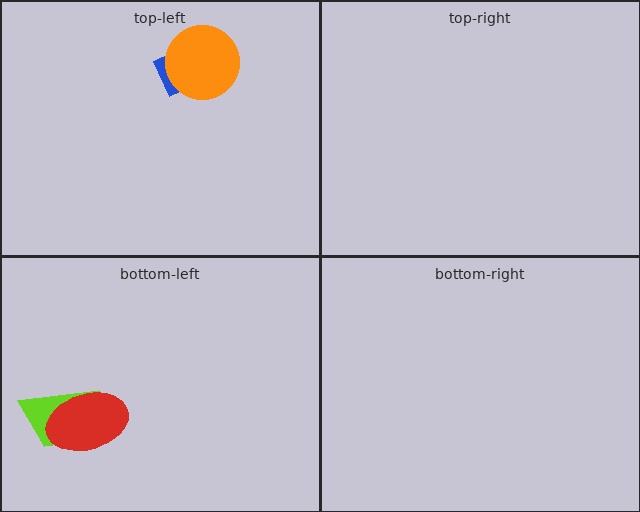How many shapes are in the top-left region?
2.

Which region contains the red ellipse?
The bottom-left region.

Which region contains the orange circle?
The top-left region.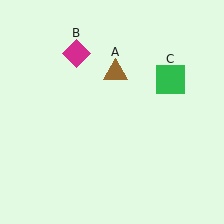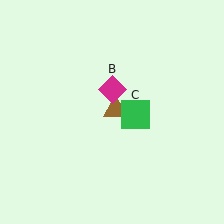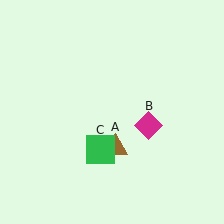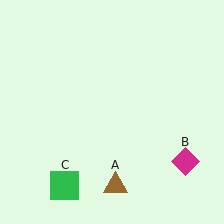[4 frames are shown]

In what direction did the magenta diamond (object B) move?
The magenta diamond (object B) moved down and to the right.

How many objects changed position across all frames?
3 objects changed position: brown triangle (object A), magenta diamond (object B), green square (object C).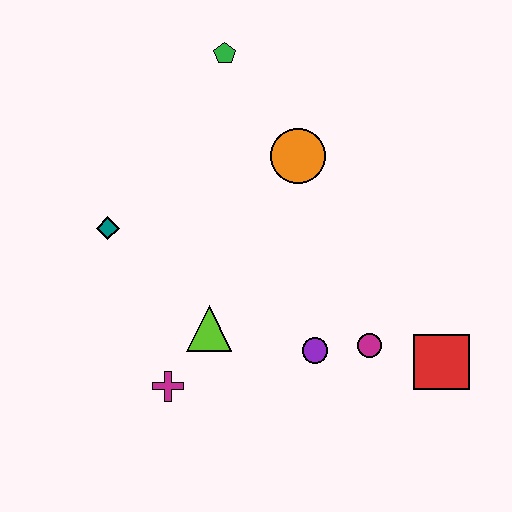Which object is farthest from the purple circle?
The green pentagon is farthest from the purple circle.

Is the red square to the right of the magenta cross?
Yes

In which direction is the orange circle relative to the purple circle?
The orange circle is above the purple circle.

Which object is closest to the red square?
The magenta circle is closest to the red square.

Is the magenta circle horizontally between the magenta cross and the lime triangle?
No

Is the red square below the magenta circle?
Yes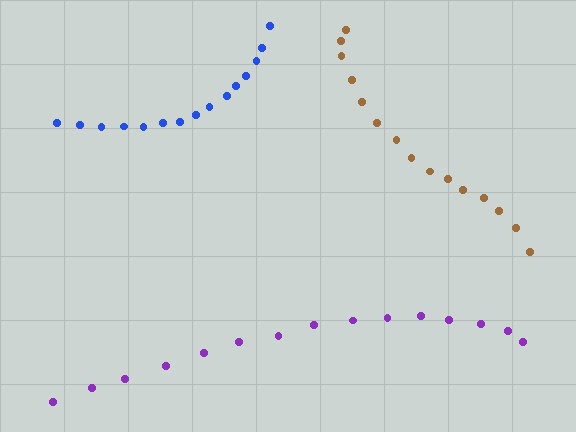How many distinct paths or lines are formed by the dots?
There are 3 distinct paths.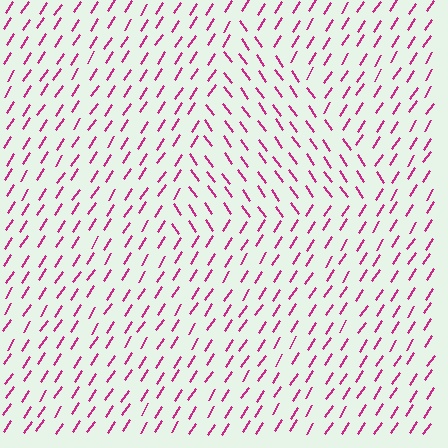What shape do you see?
I see a triangle.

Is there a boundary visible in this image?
Yes, there is a texture boundary formed by a change in line orientation.